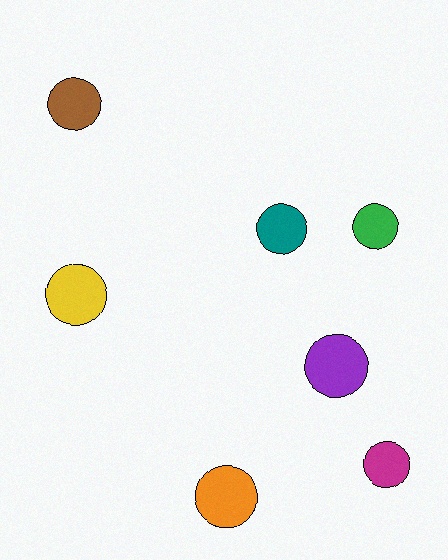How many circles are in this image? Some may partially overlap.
There are 7 circles.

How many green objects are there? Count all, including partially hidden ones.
There is 1 green object.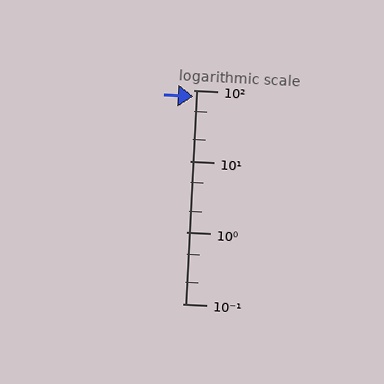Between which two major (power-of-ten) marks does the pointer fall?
The pointer is between 10 and 100.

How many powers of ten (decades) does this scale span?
The scale spans 3 decades, from 0.1 to 100.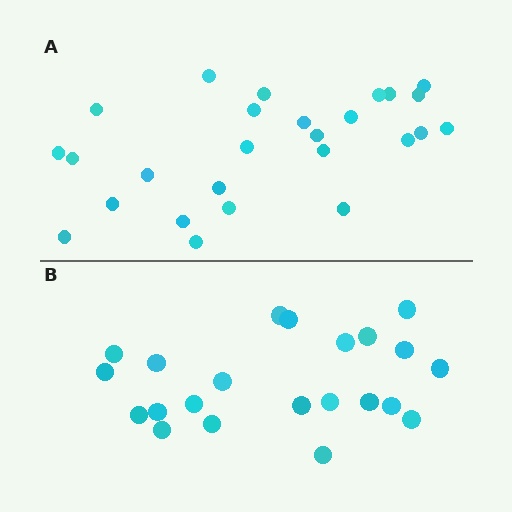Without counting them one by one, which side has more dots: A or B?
Region A (the top region) has more dots.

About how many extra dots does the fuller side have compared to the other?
Region A has about 4 more dots than region B.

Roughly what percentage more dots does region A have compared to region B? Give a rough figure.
About 20% more.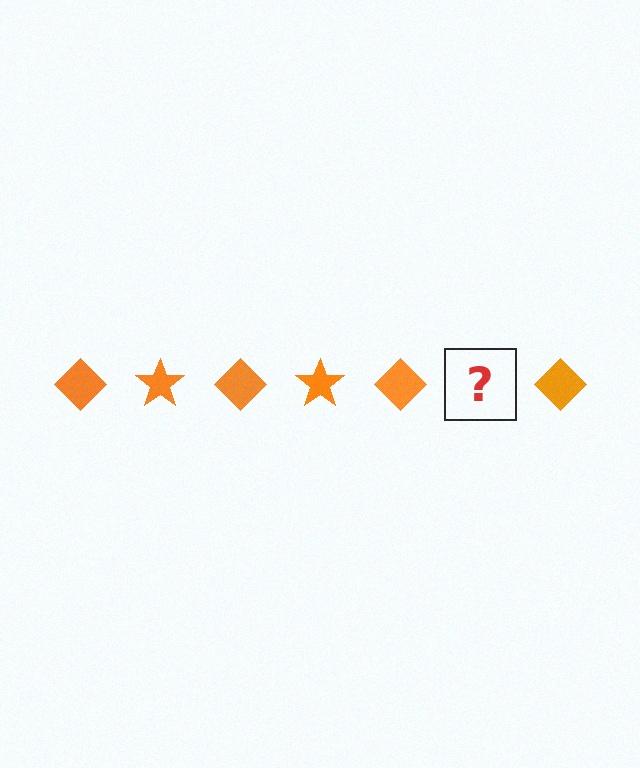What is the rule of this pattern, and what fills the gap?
The rule is that the pattern cycles through diamond, star shapes in orange. The gap should be filled with an orange star.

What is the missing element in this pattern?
The missing element is an orange star.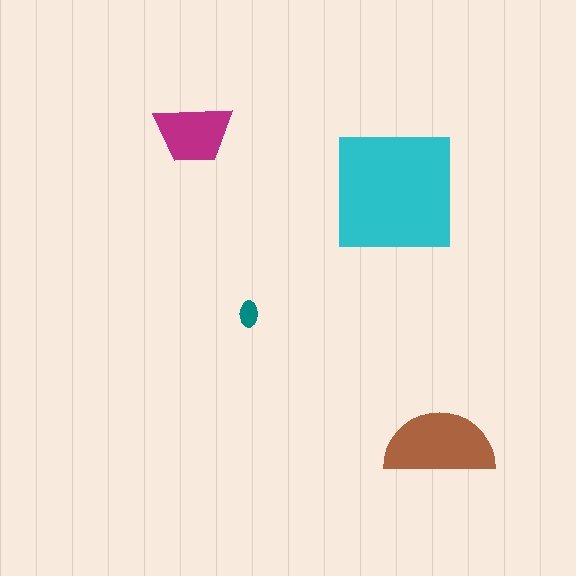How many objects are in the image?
There are 4 objects in the image.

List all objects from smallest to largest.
The teal ellipse, the magenta trapezoid, the brown semicircle, the cyan square.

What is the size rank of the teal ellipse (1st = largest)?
4th.